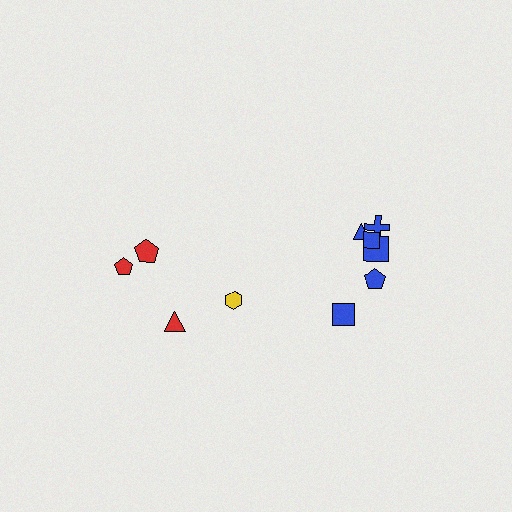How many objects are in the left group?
There are 4 objects.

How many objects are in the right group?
There are 6 objects.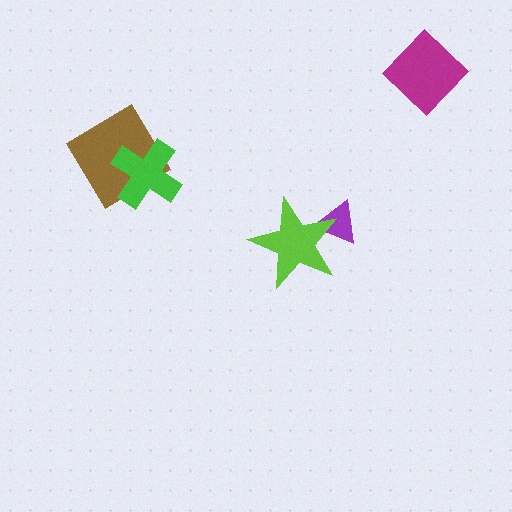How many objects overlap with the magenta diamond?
0 objects overlap with the magenta diamond.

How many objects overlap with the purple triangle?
1 object overlaps with the purple triangle.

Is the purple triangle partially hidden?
Yes, it is partially covered by another shape.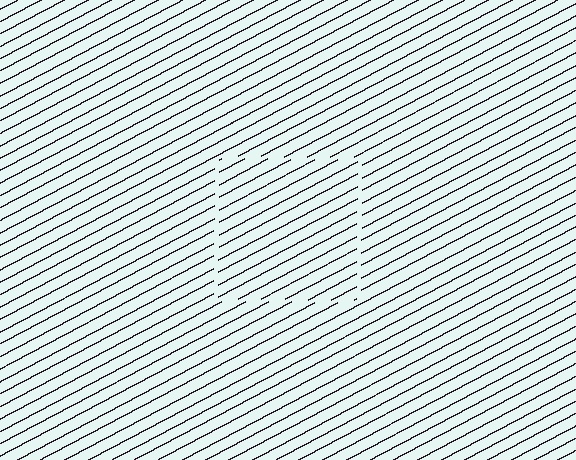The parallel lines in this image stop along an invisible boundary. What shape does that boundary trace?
An illusory square. The interior of the shape contains the same grating, shifted by half a period — the contour is defined by the phase discontinuity where line-ends from the inner and outer gratings abut.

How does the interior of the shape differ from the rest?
The interior of the shape contains the same grating, shifted by half a period — the contour is defined by the phase discontinuity where line-ends from the inner and outer gratings abut.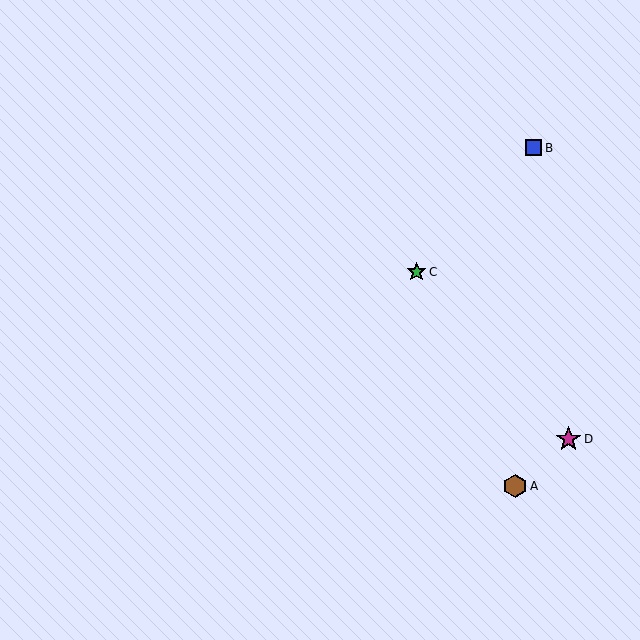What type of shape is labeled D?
Shape D is a magenta star.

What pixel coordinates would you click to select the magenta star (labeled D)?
Click at (568, 439) to select the magenta star D.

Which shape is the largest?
The magenta star (labeled D) is the largest.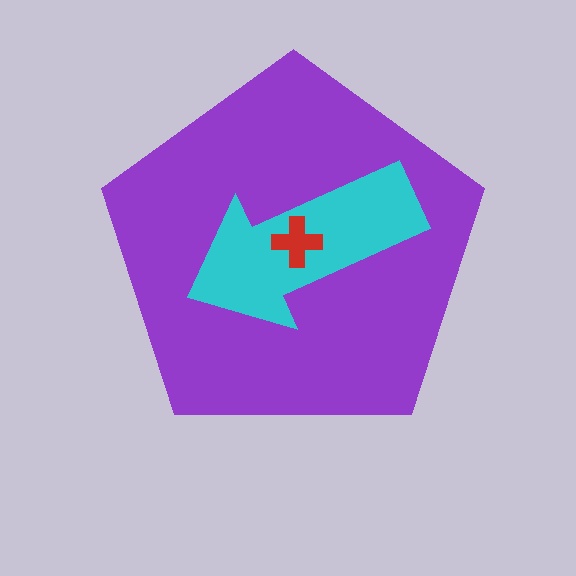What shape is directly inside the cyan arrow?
The red cross.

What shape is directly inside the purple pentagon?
The cyan arrow.